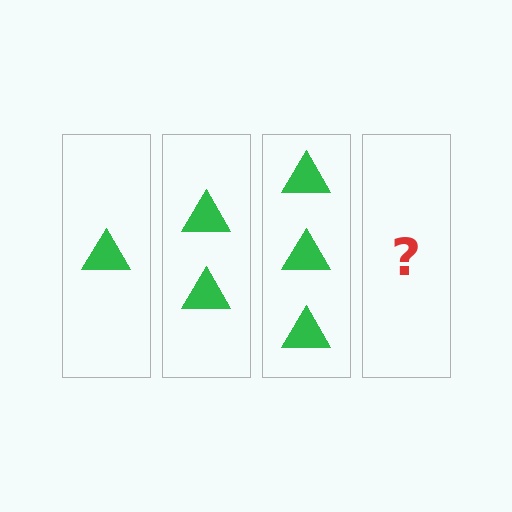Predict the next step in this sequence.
The next step is 4 triangles.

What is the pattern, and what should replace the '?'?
The pattern is that each step adds one more triangle. The '?' should be 4 triangles.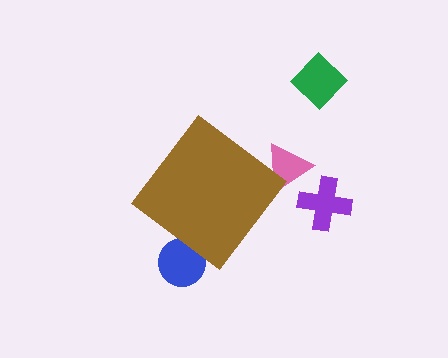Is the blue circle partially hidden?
Yes, the blue circle is partially hidden behind the brown diamond.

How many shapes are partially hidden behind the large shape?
2 shapes are partially hidden.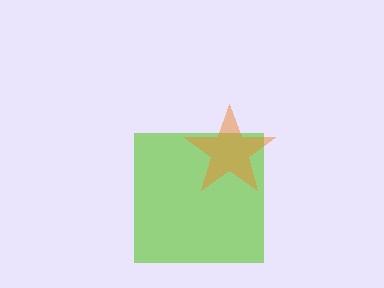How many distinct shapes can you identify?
There are 2 distinct shapes: a lime square, an orange star.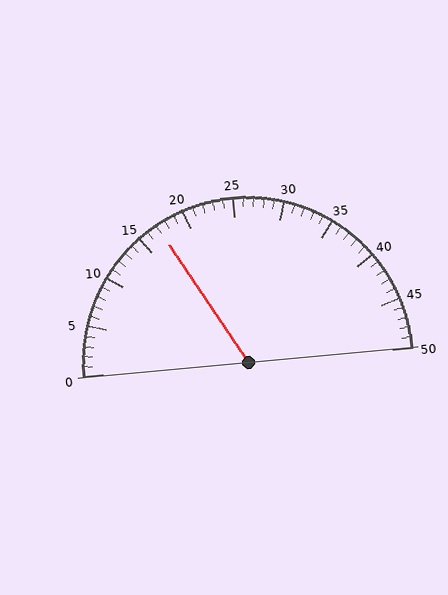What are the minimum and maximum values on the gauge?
The gauge ranges from 0 to 50.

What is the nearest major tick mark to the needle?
The nearest major tick mark is 15.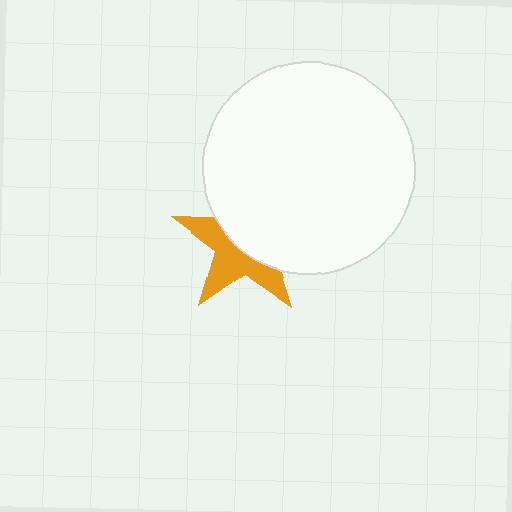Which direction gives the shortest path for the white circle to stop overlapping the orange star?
Moving toward the upper-right gives the shortest separation.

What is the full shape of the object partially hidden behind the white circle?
The partially hidden object is an orange star.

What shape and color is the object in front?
The object in front is a white circle.